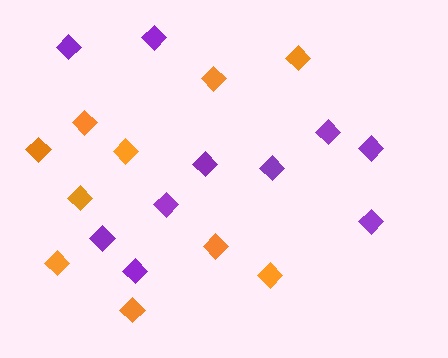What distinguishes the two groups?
There are 2 groups: one group of orange diamonds (10) and one group of purple diamonds (10).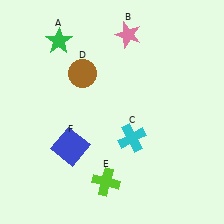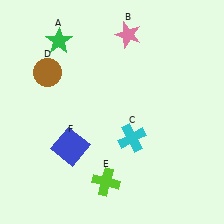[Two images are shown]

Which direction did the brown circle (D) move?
The brown circle (D) moved left.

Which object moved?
The brown circle (D) moved left.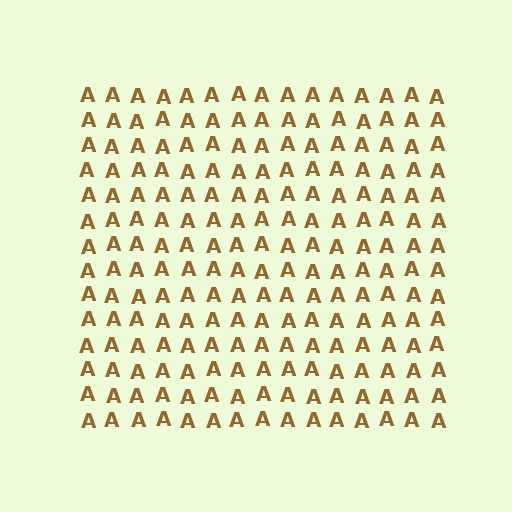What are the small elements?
The small elements are letter A's.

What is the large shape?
The large shape is a square.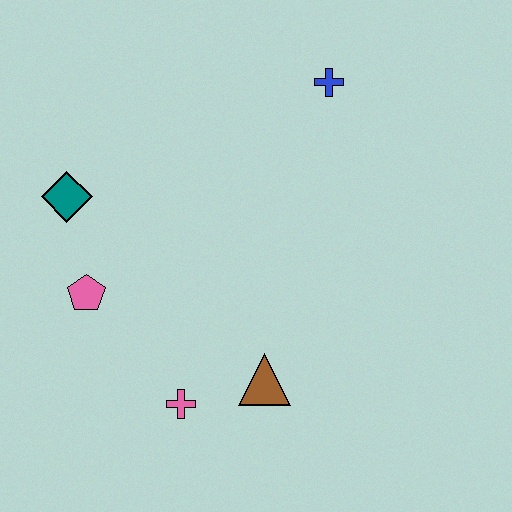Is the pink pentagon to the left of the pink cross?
Yes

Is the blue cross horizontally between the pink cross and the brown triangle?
No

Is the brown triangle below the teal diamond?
Yes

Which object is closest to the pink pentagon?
The teal diamond is closest to the pink pentagon.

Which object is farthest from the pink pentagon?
The blue cross is farthest from the pink pentagon.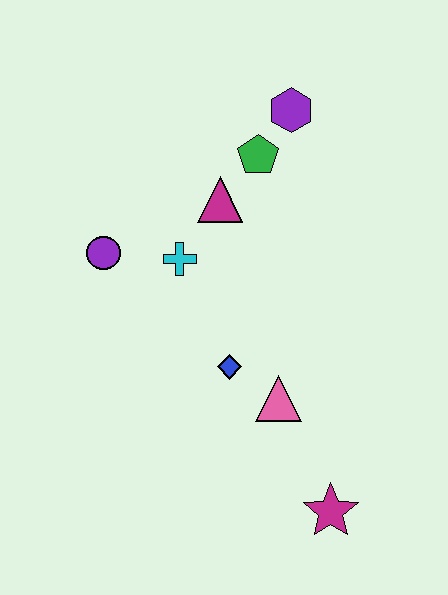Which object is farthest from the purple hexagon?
The magenta star is farthest from the purple hexagon.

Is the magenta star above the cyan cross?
No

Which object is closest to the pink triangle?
The blue diamond is closest to the pink triangle.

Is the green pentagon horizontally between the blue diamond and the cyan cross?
No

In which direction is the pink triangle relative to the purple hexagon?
The pink triangle is below the purple hexagon.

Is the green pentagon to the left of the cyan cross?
No